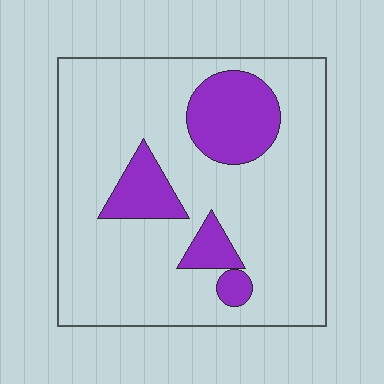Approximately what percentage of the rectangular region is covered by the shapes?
Approximately 20%.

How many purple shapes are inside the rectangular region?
4.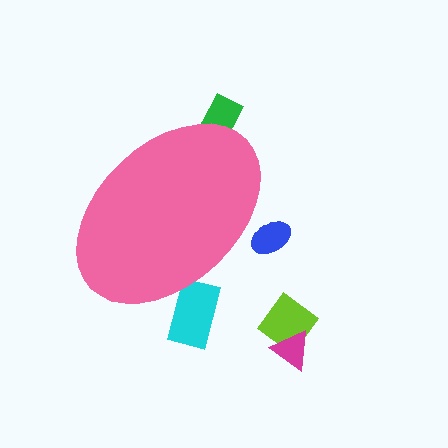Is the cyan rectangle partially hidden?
Yes, the cyan rectangle is partially hidden behind the pink ellipse.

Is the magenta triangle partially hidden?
No, the magenta triangle is fully visible.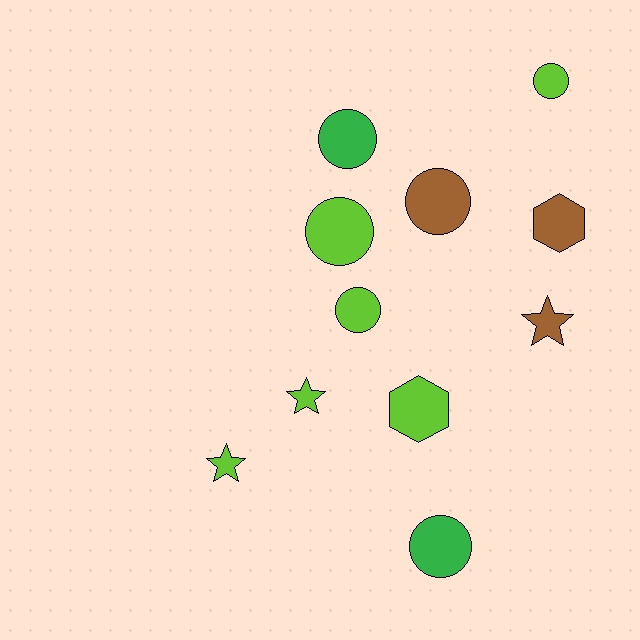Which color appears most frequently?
Lime, with 6 objects.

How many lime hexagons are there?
There is 1 lime hexagon.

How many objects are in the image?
There are 11 objects.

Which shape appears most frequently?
Circle, with 6 objects.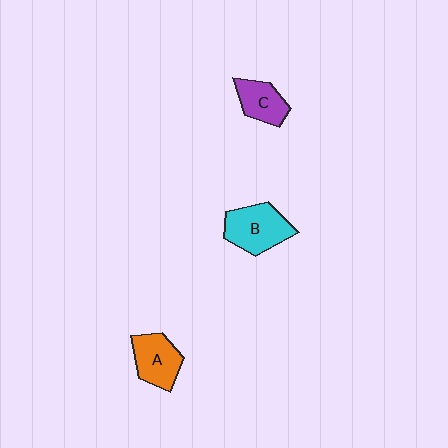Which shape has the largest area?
Shape B (cyan).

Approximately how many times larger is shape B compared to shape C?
Approximately 1.5 times.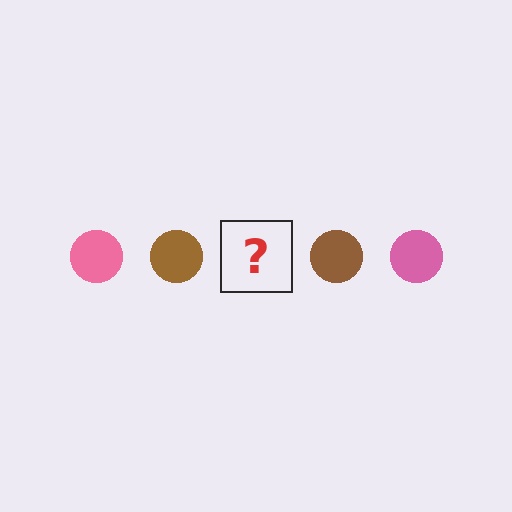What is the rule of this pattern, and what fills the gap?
The rule is that the pattern cycles through pink, brown circles. The gap should be filled with a pink circle.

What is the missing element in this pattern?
The missing element is a pink circle.